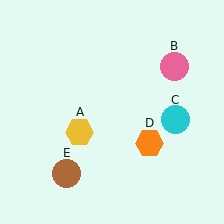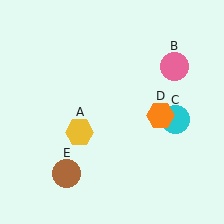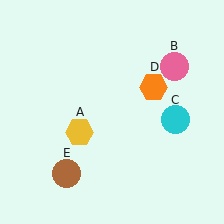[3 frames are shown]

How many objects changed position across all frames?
1 object changed position: orange hexagon (object D).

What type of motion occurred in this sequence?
The orange hexagon (object D) rotated counterclockwise around the center of the scene.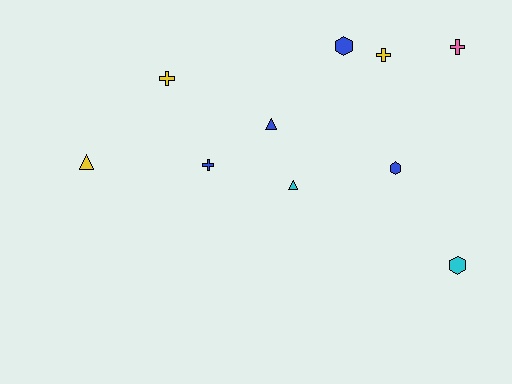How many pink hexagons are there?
There are no pink hexagons.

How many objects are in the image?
There are 10 objects.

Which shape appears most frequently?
Cross, with 4 objects.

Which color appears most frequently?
Blue, with 4 objects.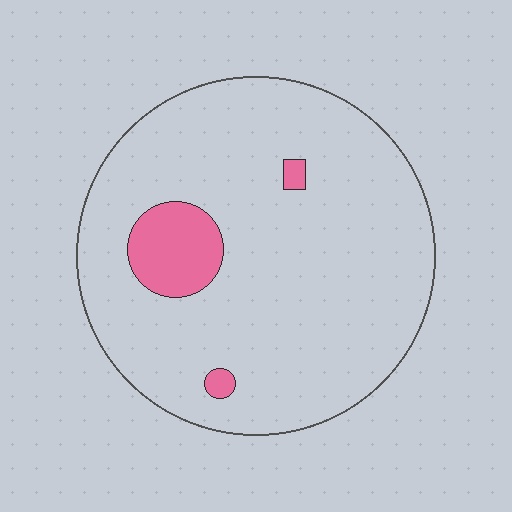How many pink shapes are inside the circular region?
3.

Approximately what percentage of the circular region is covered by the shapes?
Approximately 10%.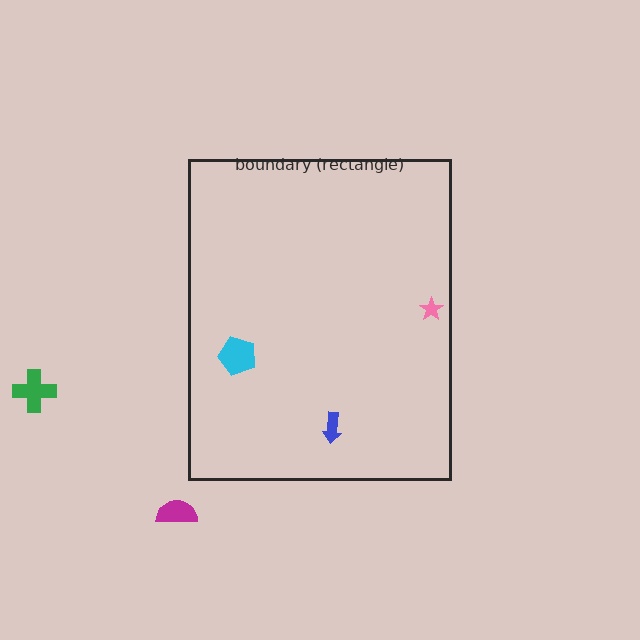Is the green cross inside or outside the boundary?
Outside.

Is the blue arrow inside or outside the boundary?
Inside.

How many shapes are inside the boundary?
3 inside, 2 outside.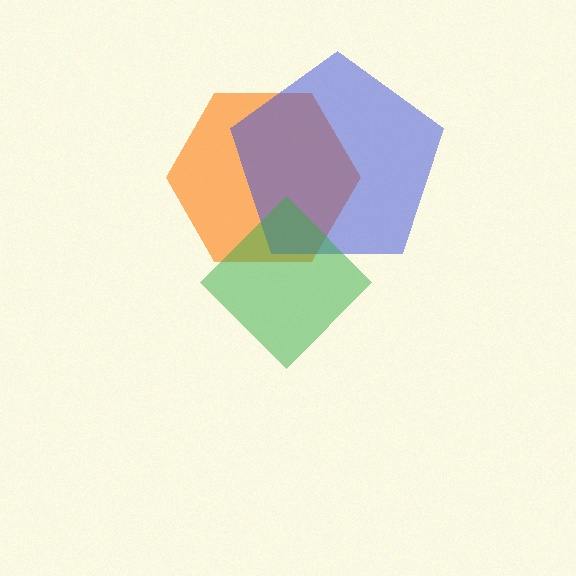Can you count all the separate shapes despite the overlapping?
Yes, there are 3 separate shapes.